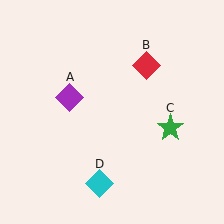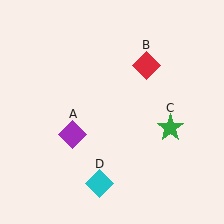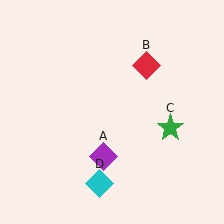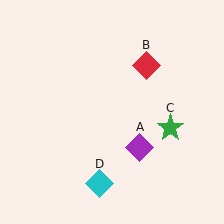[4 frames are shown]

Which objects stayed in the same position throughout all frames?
Red diamond (object B) and green star (object C) and cyan diamond (object D) remained stationary.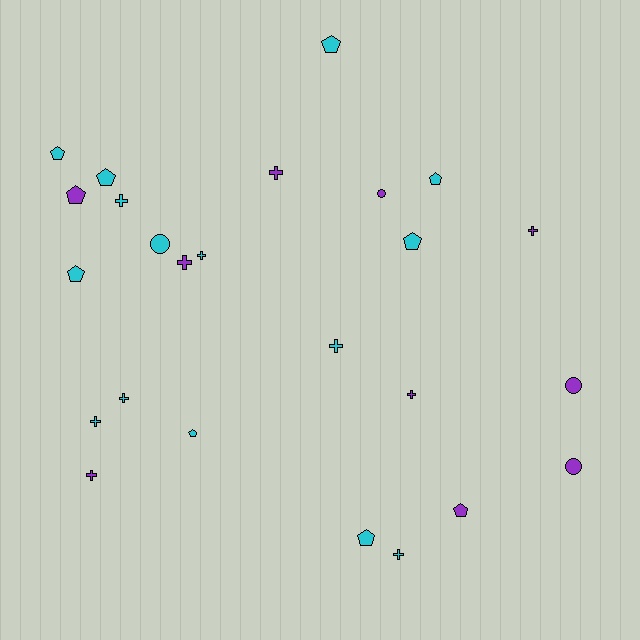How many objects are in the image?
There are 25 objects.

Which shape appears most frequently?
Cross, with 11 objects.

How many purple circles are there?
There are 3 purple circles.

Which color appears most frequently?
Cyan, with 15 objects.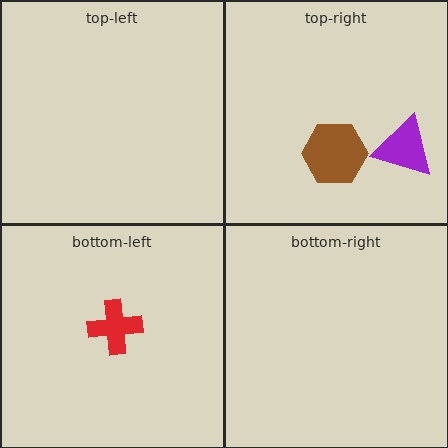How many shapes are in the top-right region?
2.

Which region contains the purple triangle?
The top-right region.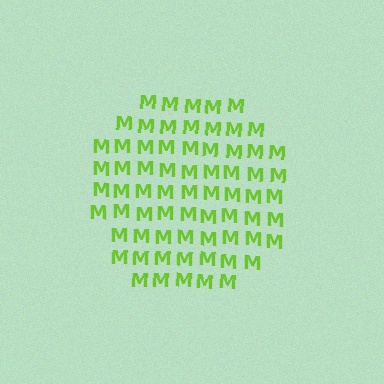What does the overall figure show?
The overall figure shows a circle.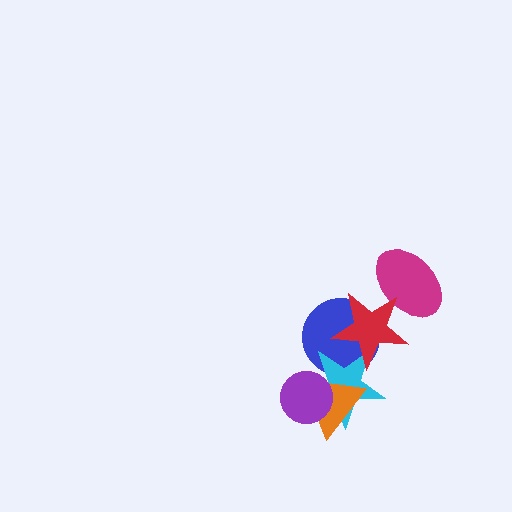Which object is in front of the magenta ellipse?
The red star is in front of the magenta ellipse.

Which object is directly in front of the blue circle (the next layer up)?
The cyan star is directly in front of the blue circle.